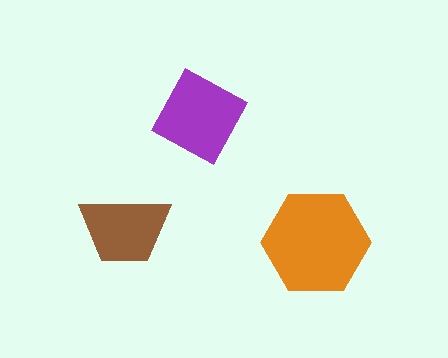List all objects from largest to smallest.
The orange hexagon, the purple square, the brown trapezoid.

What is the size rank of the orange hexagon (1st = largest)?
1st.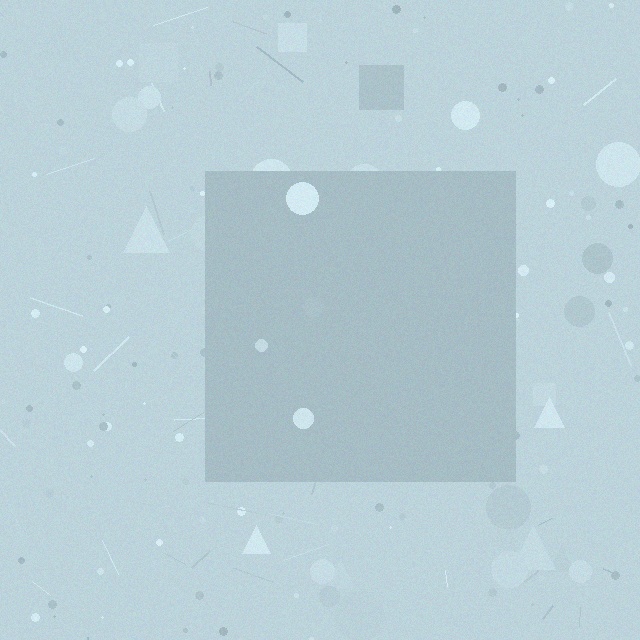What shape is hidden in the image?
A square is hidden in the image.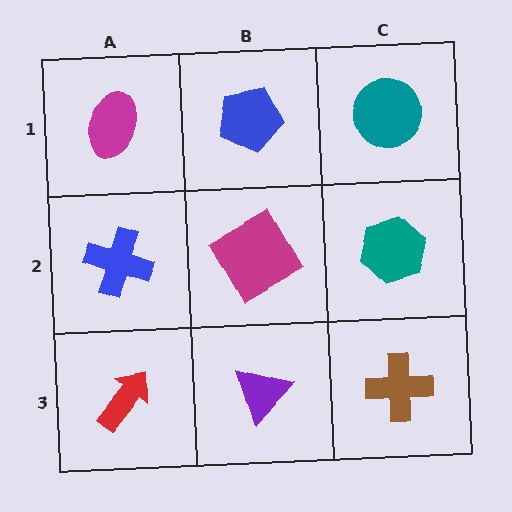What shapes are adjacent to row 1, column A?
A blue cross (row 2, column A), a blue pentagon (row 1, column B).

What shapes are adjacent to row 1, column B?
A magenta square (row 2, column B), a magenta ellipse (row 1, column A), a teal circle (row 1, column C).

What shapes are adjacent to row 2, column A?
A magenta ellipse (row 1, column A), a red arrow (row 3, column A), a magenta square (row 2, column B).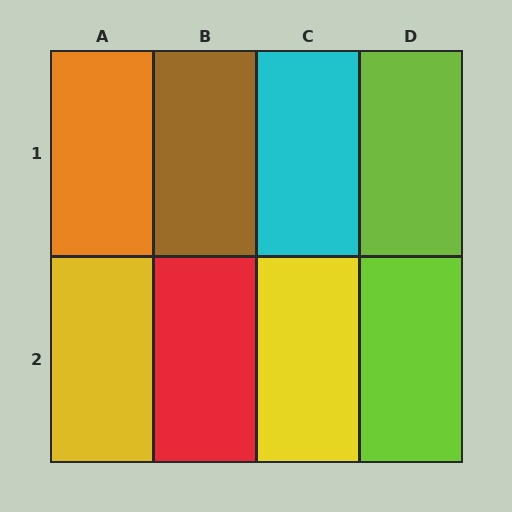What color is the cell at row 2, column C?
Yellow.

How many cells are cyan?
1 cell is cyan.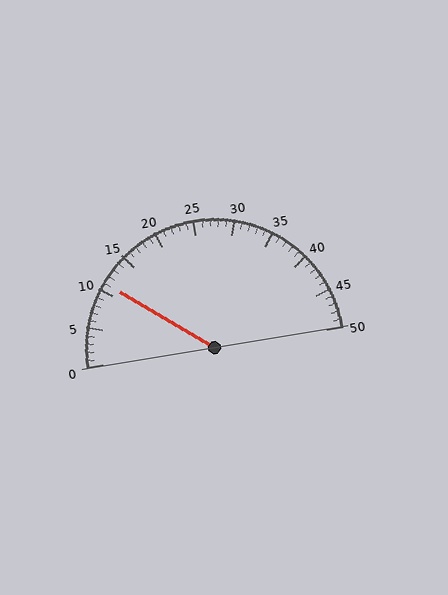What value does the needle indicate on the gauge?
The needle indicates approximately 11.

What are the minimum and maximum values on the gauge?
The gauge ranges from 0 to 50.